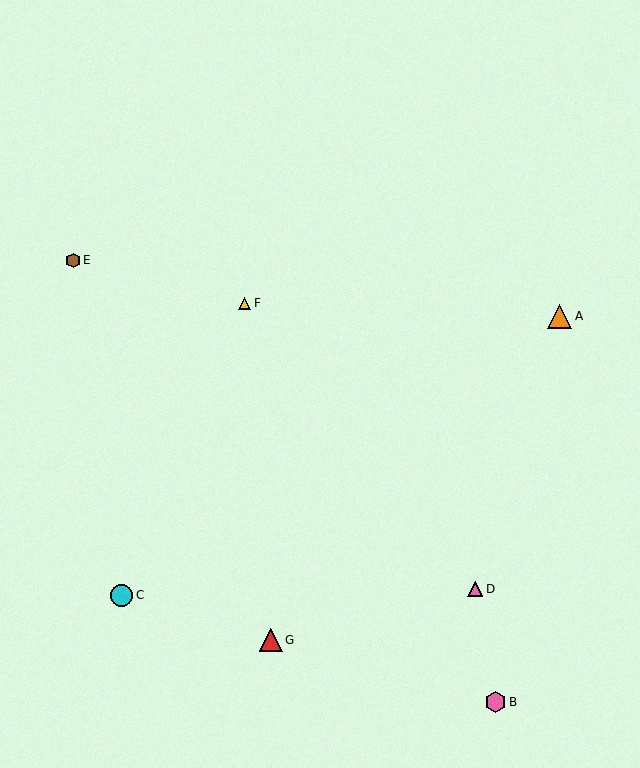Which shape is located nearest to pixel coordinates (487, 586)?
The pink triangle (labeled D) at (475, 589) is nearest to that location.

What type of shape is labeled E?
Shape E is a brown hexagon.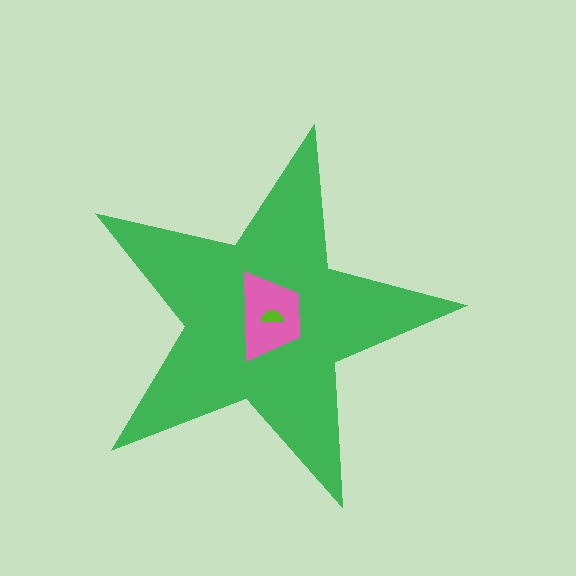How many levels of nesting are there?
3.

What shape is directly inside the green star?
The pink trapezoid.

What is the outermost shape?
The green star.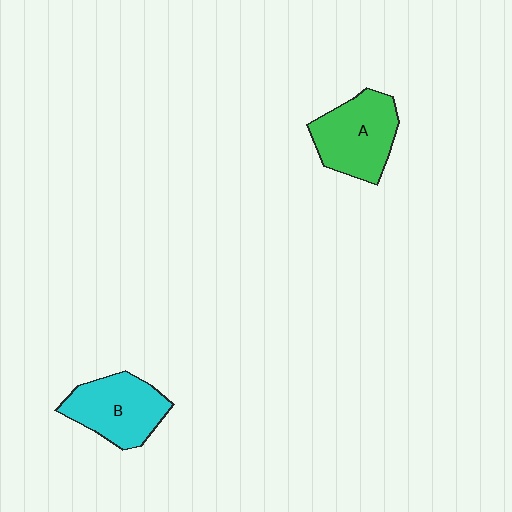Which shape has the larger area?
Shape A (green).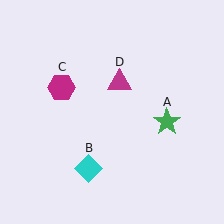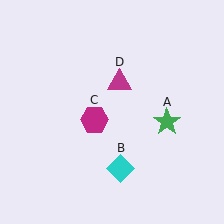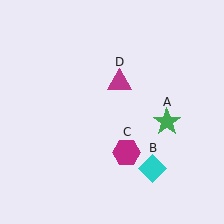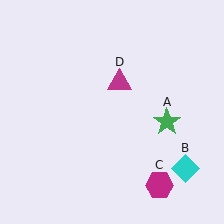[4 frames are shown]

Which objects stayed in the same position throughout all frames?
Green star (object A) and magenta triangle (object D) remained stationary.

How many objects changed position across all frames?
2 objects changed position: cyan diamond (object B), magenta hexagon (object C).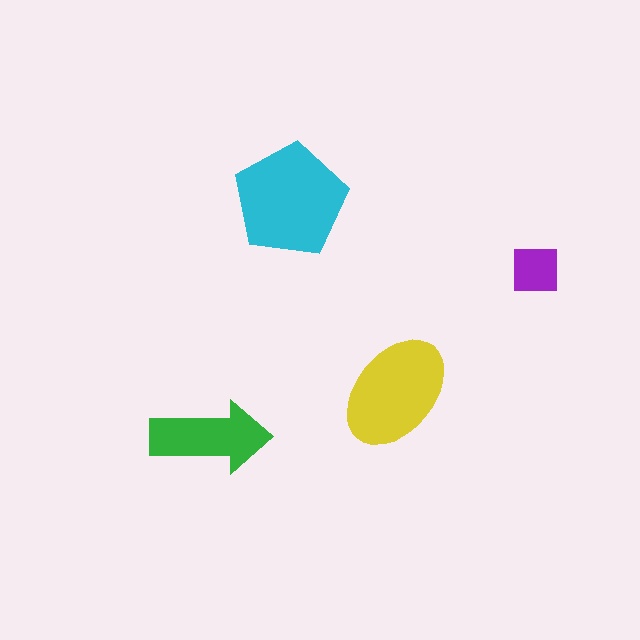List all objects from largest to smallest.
The cyan pentagon, the yellow ellipse, the green arrow, the purple square.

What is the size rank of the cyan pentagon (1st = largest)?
1st.